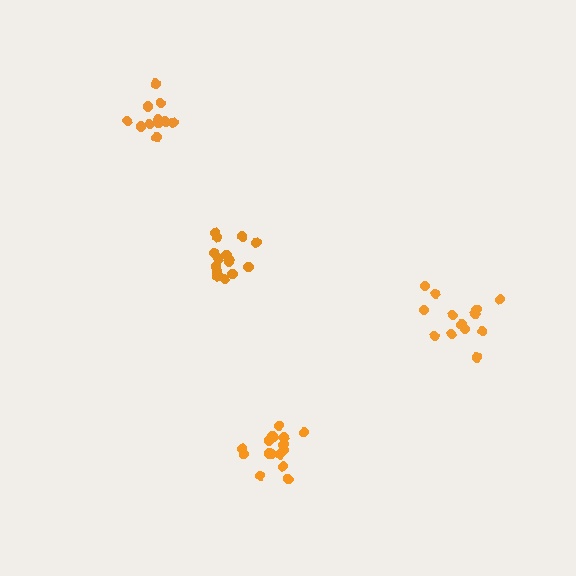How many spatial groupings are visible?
There are 4 spatial groupings.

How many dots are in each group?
Group 1: 11 dots, Group 2: 13 dots, Group 3: 15 dots, Group 4: 15 dots (54 total).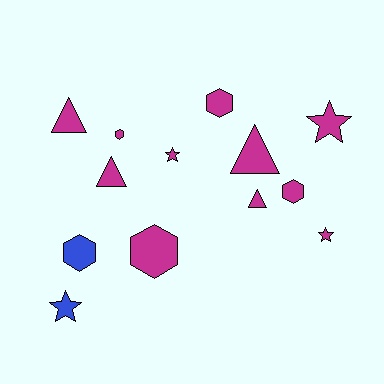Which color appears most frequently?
Magenta, with 11 objects.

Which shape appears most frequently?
Hexagon, with 5 objects.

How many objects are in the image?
There are 13 objects.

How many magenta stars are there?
There are 3 magenta stars.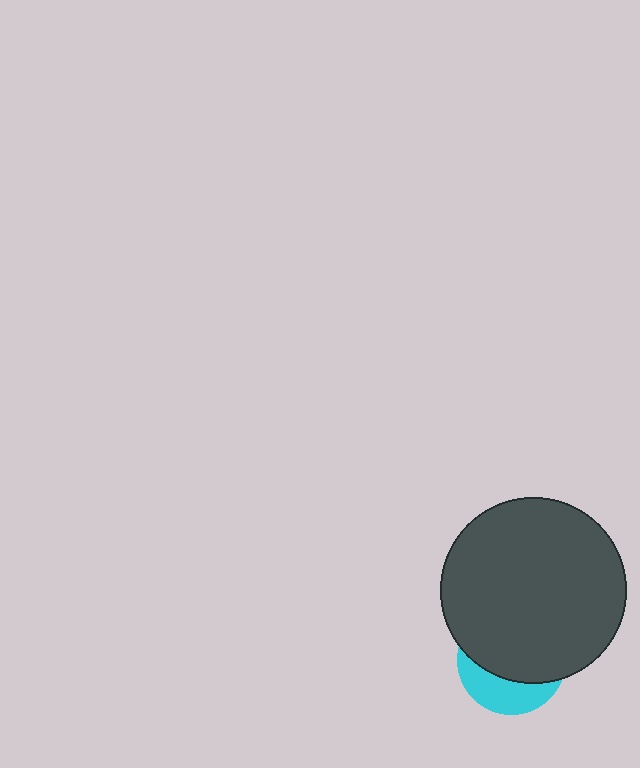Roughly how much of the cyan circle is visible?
A small part of it is visible (roughly 33%).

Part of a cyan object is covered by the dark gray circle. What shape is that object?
It is a circle.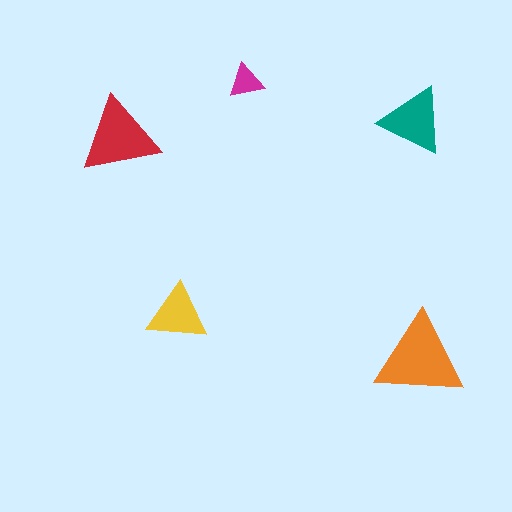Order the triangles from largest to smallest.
the orange one, the red one, the teal one, the yellow one, the magenta one.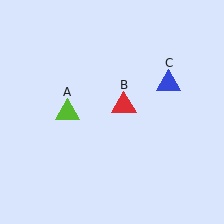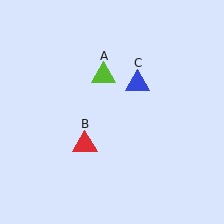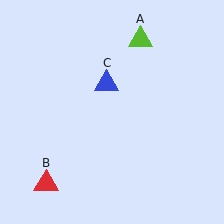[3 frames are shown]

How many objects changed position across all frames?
3 objects changed position: lime triangle (object A), red triangle (object B), blue triangle (object C).